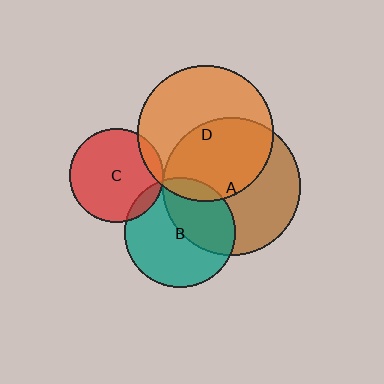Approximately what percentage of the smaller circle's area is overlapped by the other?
Approximately 45%.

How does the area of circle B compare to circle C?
Approximately 1.4 times.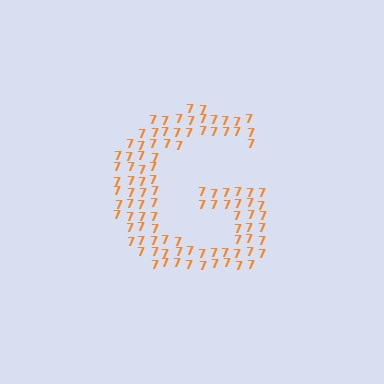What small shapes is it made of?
It is made of small digit 7's.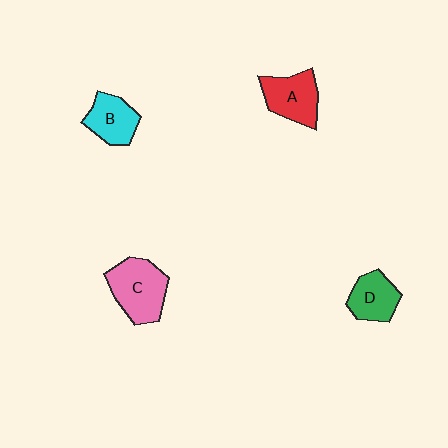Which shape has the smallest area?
Shape D (green).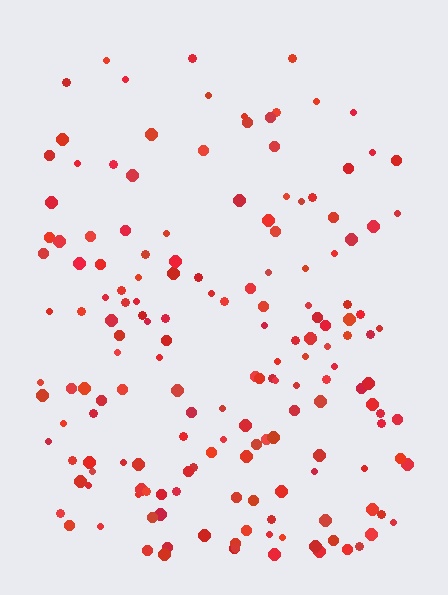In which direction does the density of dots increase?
From top to bottom, with the bottom side densest.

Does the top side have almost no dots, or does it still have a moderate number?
Still a moderate number, just noticeably fewer than the bottom.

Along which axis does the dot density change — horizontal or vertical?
Vertical.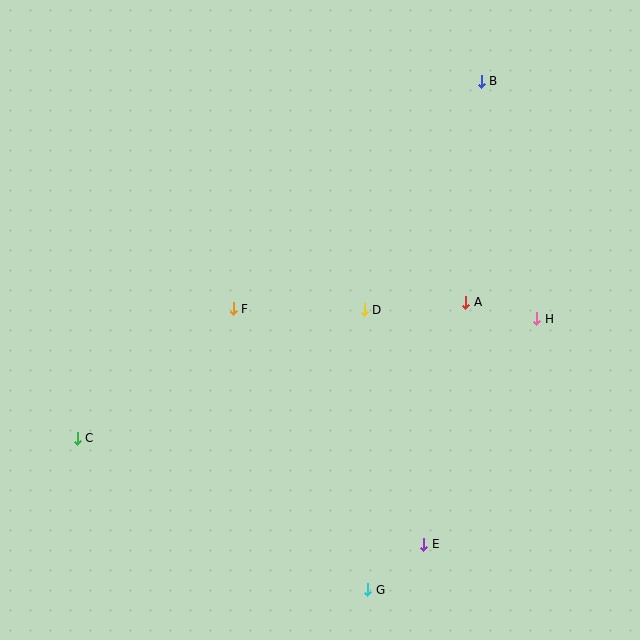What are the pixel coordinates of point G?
Point G is at (368, 590).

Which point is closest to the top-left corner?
Point F is closest to the top-left corner.